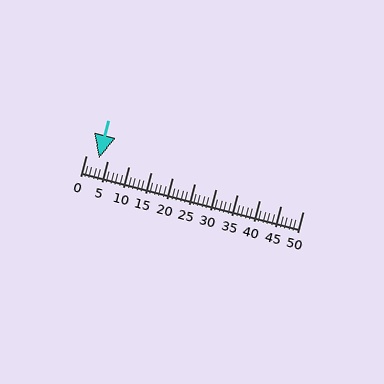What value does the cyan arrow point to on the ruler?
The cyan arrow points to approximately 3.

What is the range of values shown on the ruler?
The ruler shows values from 0 to 50.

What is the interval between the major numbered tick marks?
The major tick marks are spaced 5 units apart.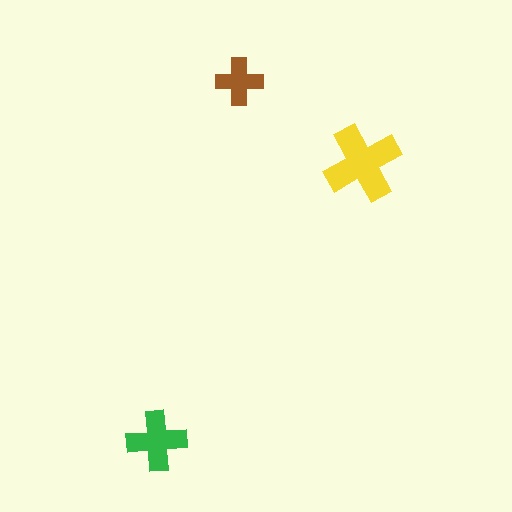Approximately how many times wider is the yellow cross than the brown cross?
About 1.5 times wider.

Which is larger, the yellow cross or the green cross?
The yellow one.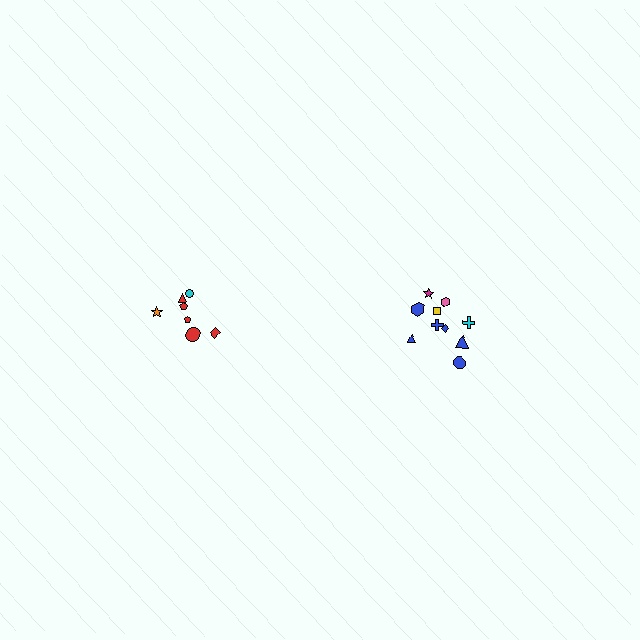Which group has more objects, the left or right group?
The right group.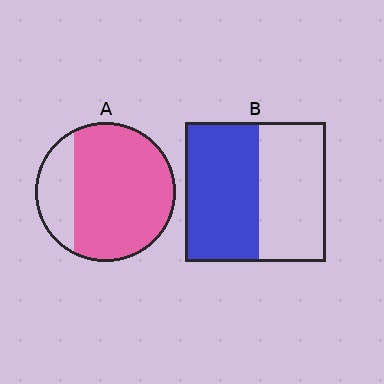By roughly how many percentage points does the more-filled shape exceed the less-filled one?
By roughly 25 percentage points (A over B).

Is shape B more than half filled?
Roughly half.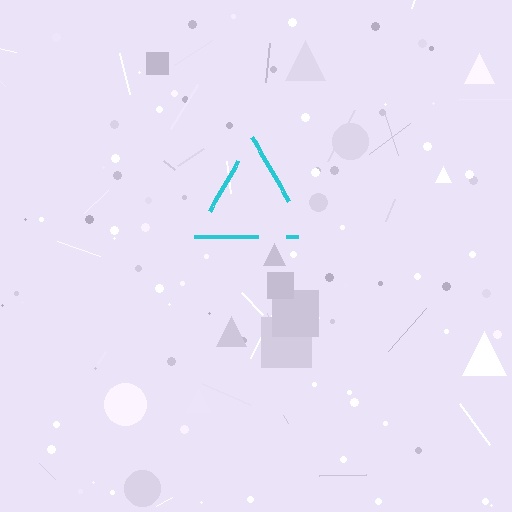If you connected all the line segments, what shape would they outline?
They would outline a triangle.